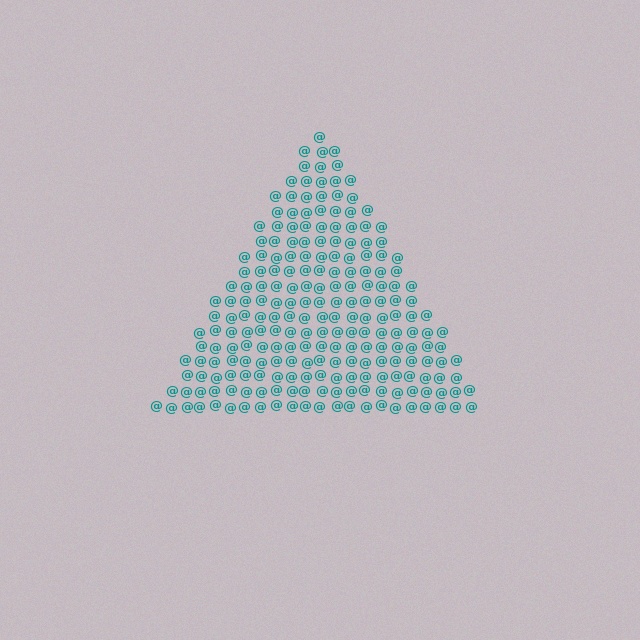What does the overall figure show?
The overall figure shows a triangle.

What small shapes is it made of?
It is made of small at signs.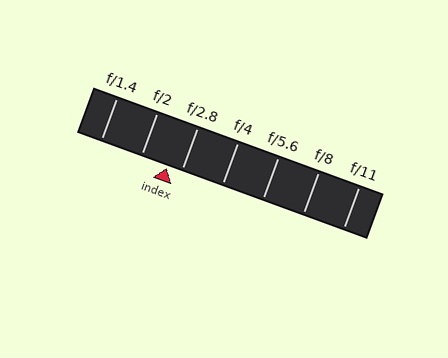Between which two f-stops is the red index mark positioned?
The index mark is between f/2 and f/2.8.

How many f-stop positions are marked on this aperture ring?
There are 7 f-stop positions marked.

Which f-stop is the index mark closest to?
The index mark is closest to f/2.8.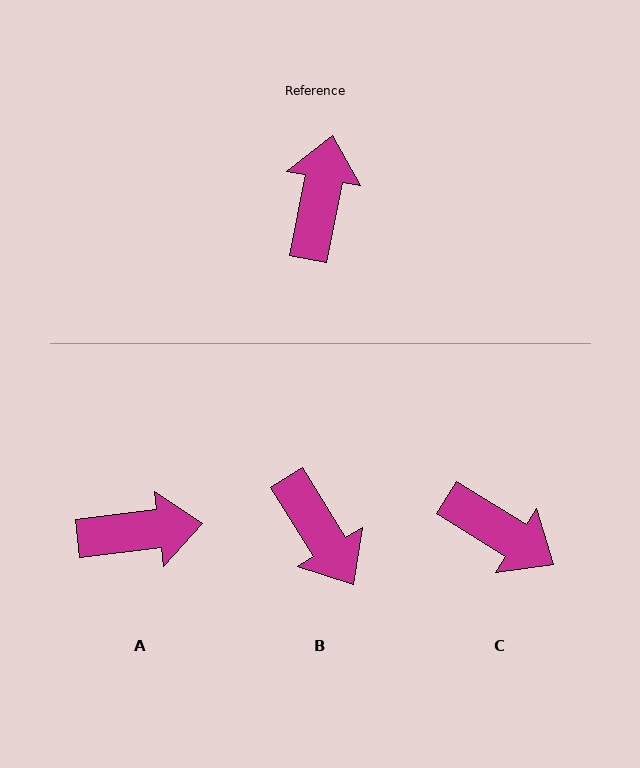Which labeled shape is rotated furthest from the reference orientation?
B, about 137 degrees away.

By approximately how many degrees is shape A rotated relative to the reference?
Approximately 72 degrees clockwise.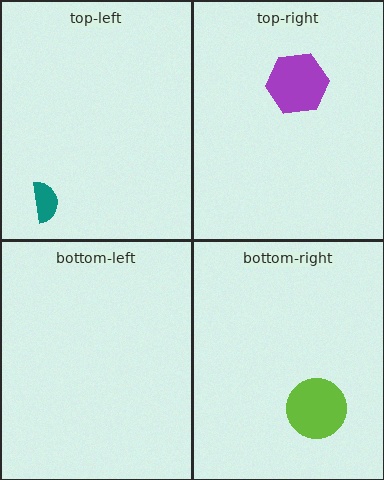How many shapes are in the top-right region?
1.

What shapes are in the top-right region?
The purple hexagon.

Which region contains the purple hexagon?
The top-right region.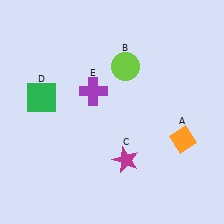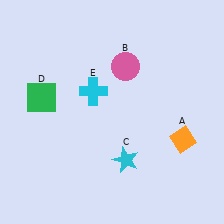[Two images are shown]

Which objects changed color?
B changed from lime to pink. C changed from magenta to cyan. E changed from purple to cyan.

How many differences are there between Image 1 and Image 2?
There are 3 differences between the two images.